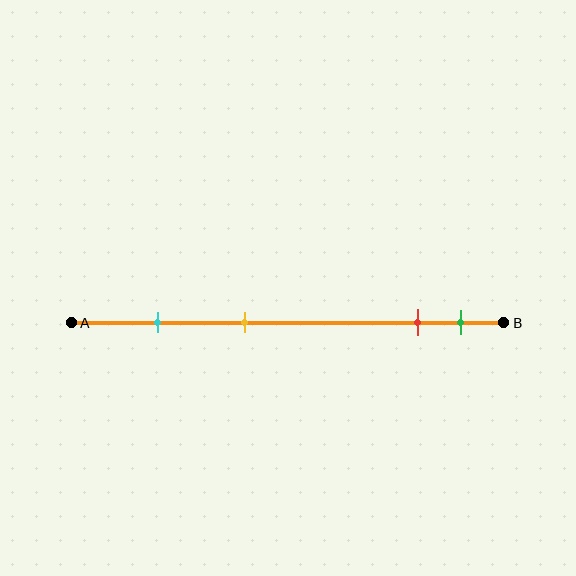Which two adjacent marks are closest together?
The red and green marks are the closest adjacent pair.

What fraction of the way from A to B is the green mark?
The green mark is approximately 90% (0.9) of the way from A to B.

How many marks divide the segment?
There are 4 marks dividing the segment.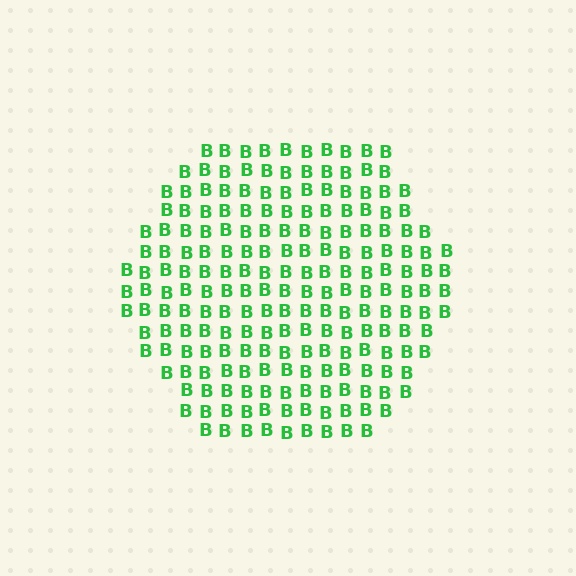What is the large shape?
The large shape is a hexagon.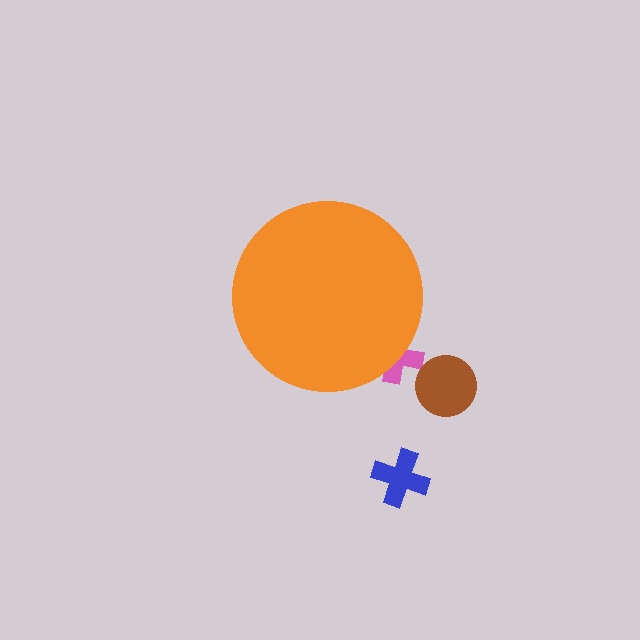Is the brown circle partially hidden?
No, the brown circle is fully visible.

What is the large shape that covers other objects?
An orange circle.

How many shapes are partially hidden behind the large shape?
1 shape is partially hidden.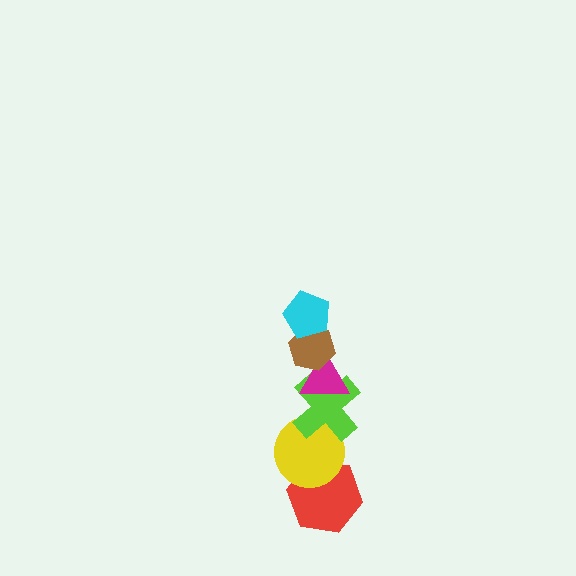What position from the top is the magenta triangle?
The magenta triangle is 3rd from the top.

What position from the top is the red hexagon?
The red hexagon is 6th from the top.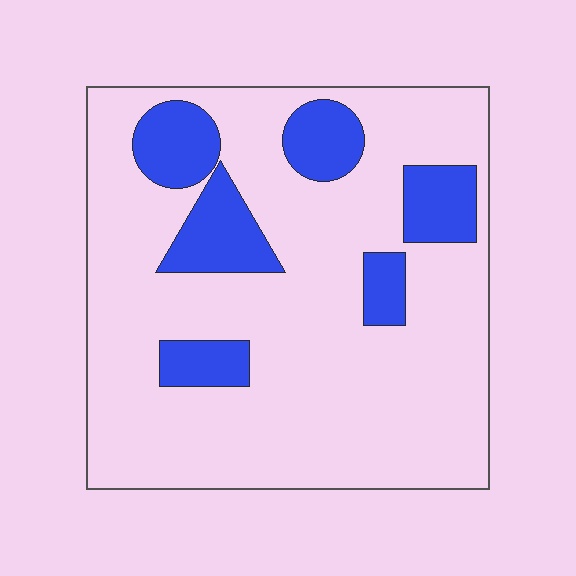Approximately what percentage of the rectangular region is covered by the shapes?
Approximately 20%.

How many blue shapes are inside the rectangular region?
6.